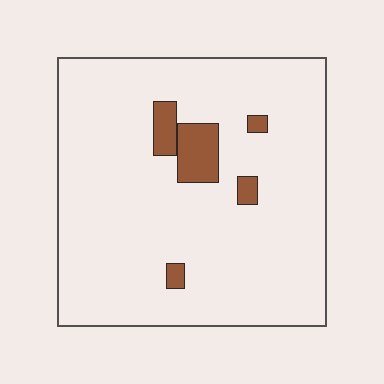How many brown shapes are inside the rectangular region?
5.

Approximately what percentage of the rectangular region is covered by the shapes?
Approximately 5%.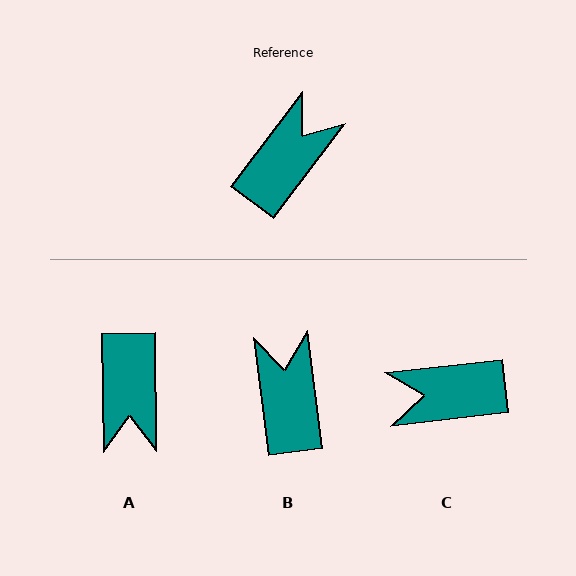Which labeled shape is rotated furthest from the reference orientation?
A, about 142 degrees away.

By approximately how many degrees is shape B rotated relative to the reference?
Approximately 44 degrees counter-clockwise.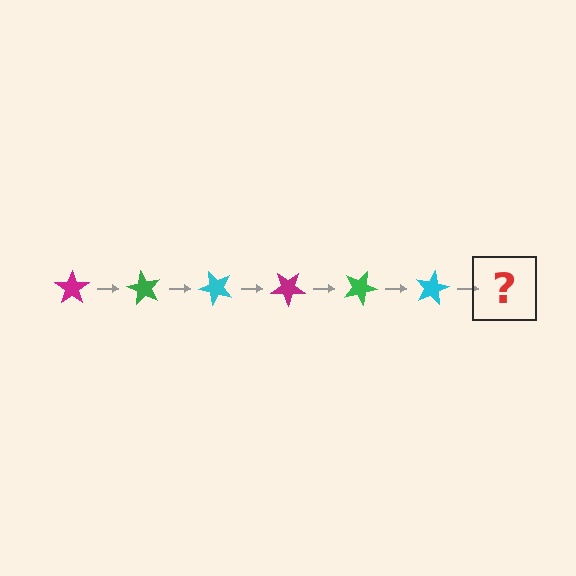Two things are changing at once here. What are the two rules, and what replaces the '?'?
The two rules are that it rotates 60 degrees each step and the color cycles through magenta, green, and cyan. The '?' should be a magenta star, rotated 360 degrees from the start.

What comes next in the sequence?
The next element should be a magenta star, rotated 360 degrees from the start.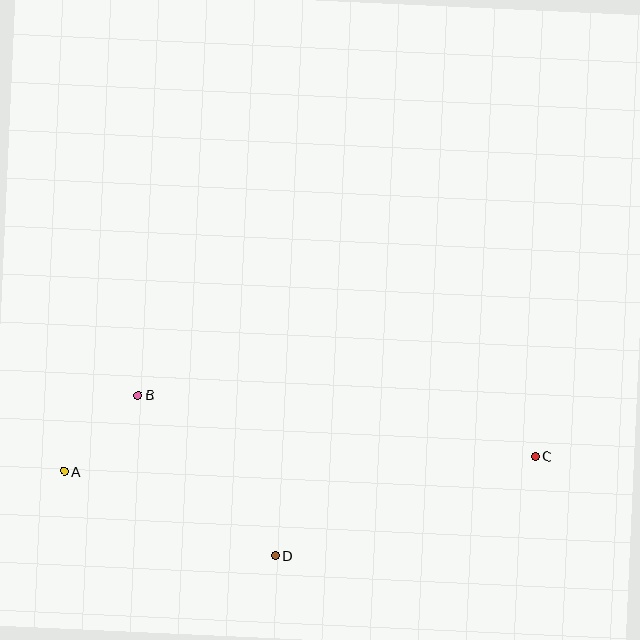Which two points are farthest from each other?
Points A and C are farthest from each other.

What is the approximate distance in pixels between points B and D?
The distance between B and D is approximately 211 pixels.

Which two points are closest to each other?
Points A and B are closest to each other.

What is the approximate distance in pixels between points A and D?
The distance between A and D is approximately 228 pixels.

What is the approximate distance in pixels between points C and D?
The distance between C and D is approximately 278 pixels.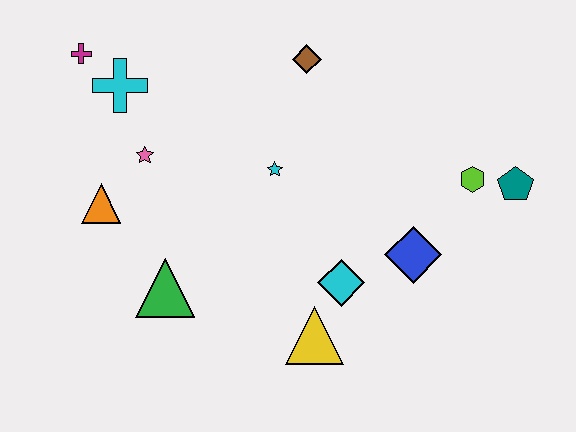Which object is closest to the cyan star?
The brown diamond is closest to the cyan star.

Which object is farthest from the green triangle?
The teal pentagon is farthest from the green triangle.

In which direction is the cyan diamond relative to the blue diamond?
The cyan diamond is to the left of the blue diamond.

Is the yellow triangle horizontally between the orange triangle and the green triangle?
No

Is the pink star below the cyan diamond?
No